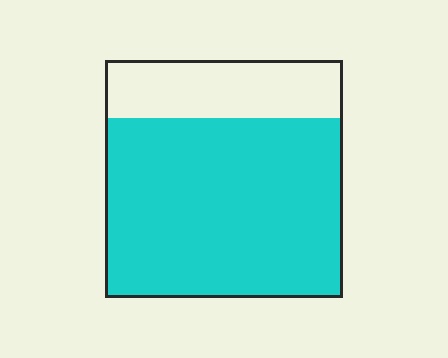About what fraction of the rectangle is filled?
About three quarters (3/4).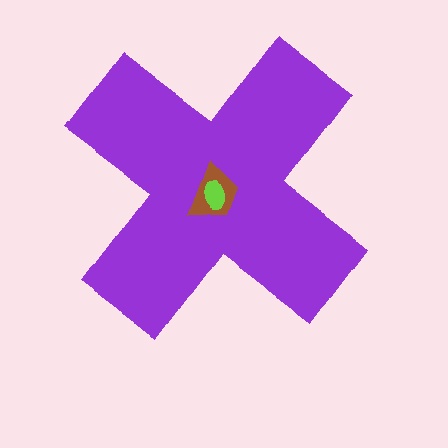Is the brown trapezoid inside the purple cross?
Yes.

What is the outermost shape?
The purple cross.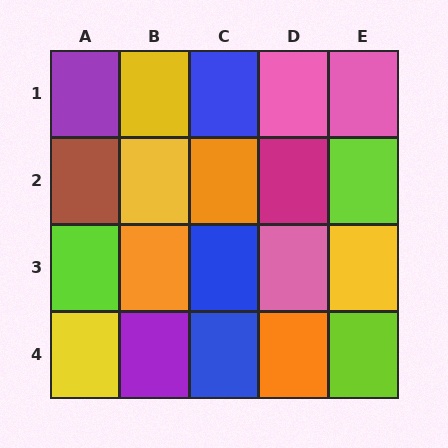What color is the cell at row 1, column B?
Yellow.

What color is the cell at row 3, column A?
Lime.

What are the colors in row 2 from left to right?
Brown, yellow, orange, magenta, lime.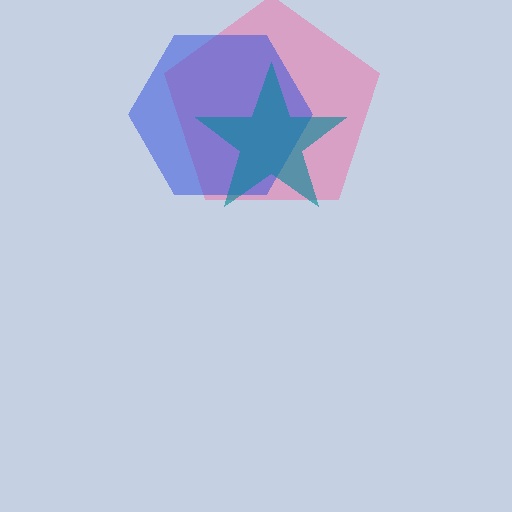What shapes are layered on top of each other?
The layered shapes are: a pink pentagon, a blue hexagon, a teal star.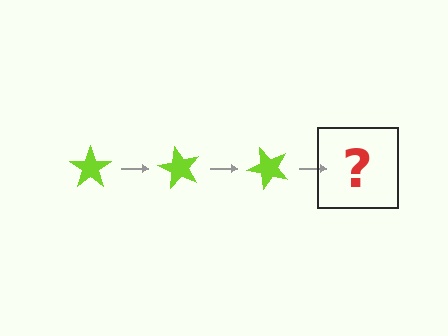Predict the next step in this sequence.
The next step is a lime star rotated 180 degrees.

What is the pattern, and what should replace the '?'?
The pattern is that the star rotates 60 degrees each step. The '?' should be a lime star rotated 180 degrees.